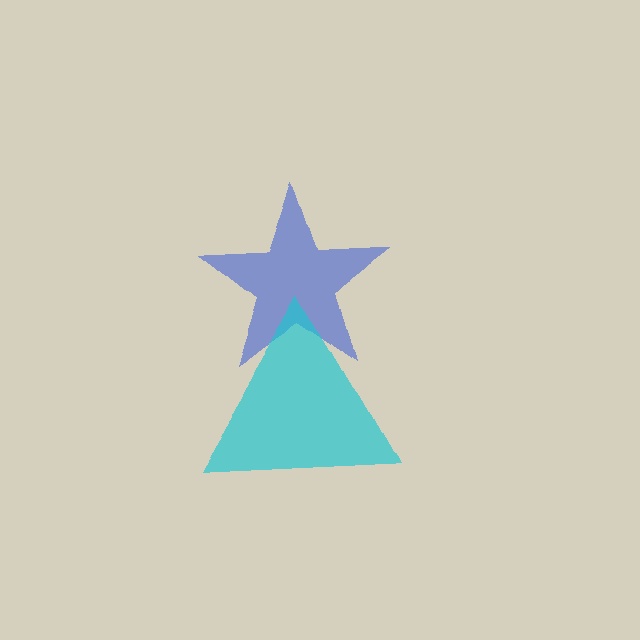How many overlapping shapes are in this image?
There are 2 overlapping shapes in the image.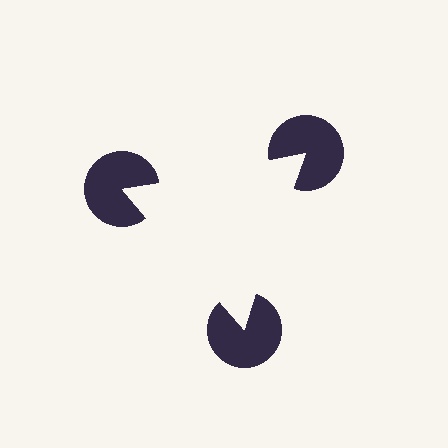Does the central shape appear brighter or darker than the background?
It typically appears slightly brighter than the background, even though no actual brightness change is drawn.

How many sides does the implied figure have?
3 sides.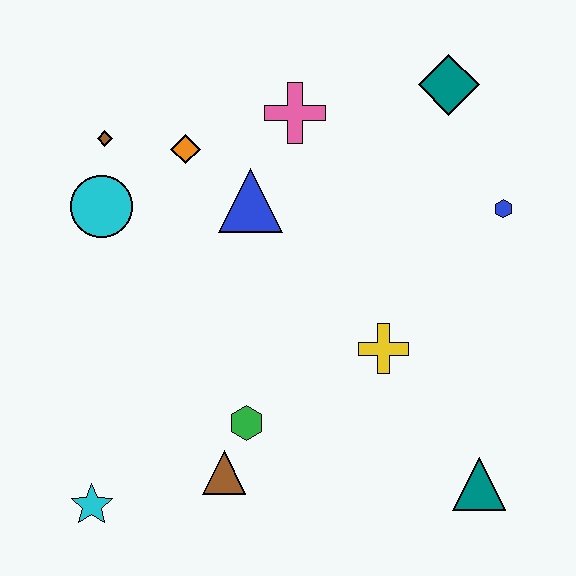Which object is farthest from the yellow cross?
The brown diamond is farthest from the yellow cross.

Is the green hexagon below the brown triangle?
No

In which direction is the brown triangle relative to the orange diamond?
The brown triangle is below the orange diamond.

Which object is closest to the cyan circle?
The brown diamond is closest to the cyan circle.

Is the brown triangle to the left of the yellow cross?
Yes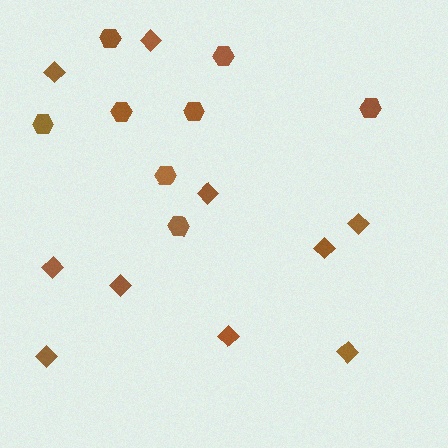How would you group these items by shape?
There are 2 groups: one group of hexagons (8) and one group of diamonds (10).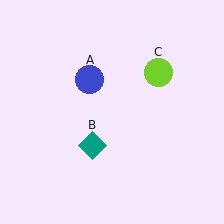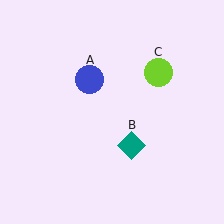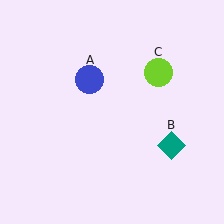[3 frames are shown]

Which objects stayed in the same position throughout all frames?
Blue circle (object A) and lime circle (object C) remained stationary.